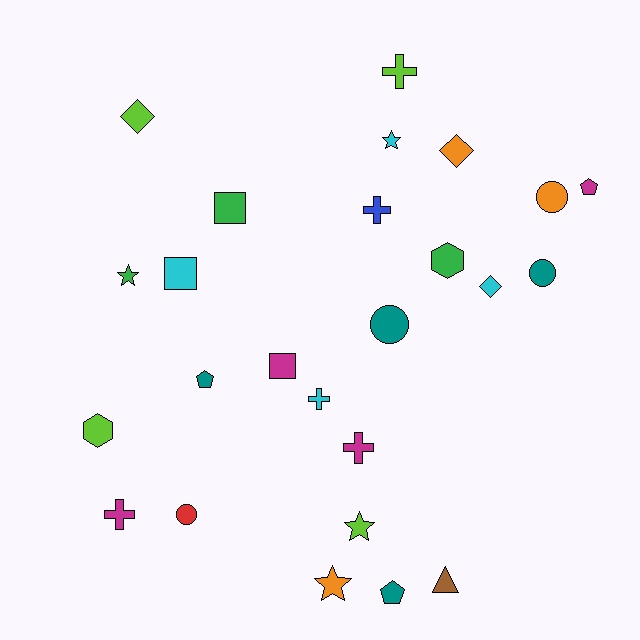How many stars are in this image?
There are 4 stars.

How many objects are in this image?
There are 25 objects.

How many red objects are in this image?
There is 1 red object.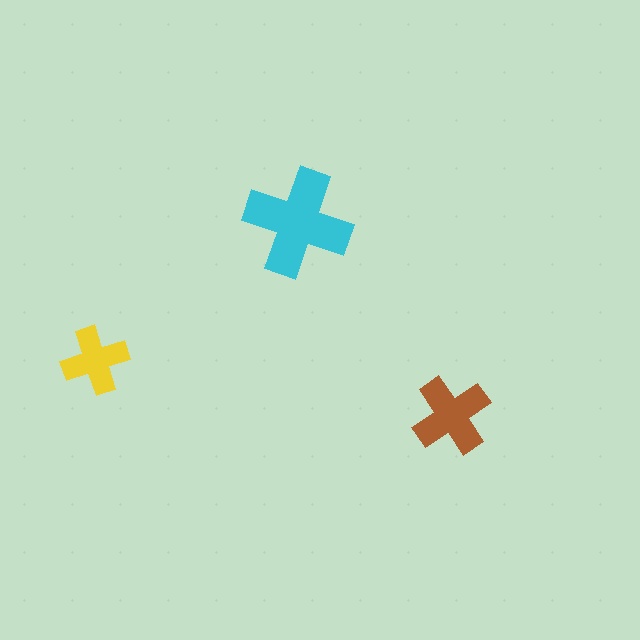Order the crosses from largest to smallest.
the cyan one, the brown one, the yellow one.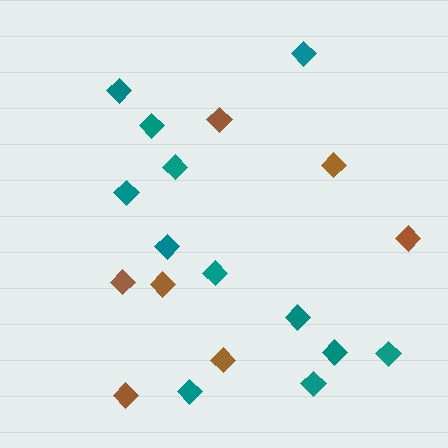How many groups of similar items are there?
There are 2 groups: one group of teal diamonds (12) and one group of brown diamonds (7).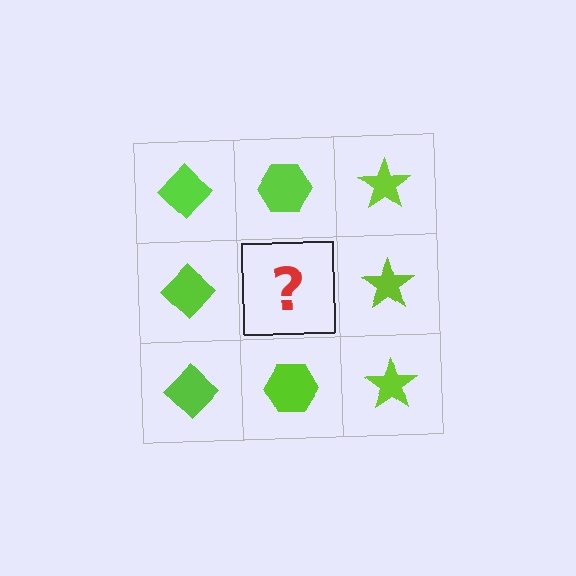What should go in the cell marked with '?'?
The missing cell should contain a lime hexagon.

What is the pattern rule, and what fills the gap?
The rule is that each column has a consistent shape. The gap should be filled with a lime hexagon.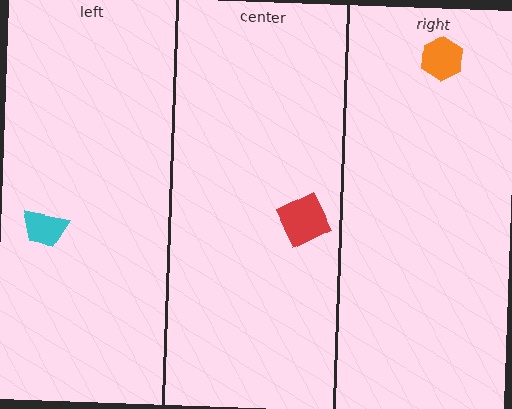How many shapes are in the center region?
1.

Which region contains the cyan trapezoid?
The left region.